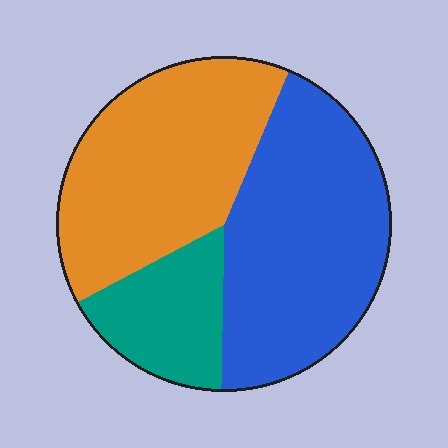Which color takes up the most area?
Blue, at roughly 45%.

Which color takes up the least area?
Teal, at roughly 15%.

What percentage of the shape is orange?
Orange takes up between a quarter and a half of the shape.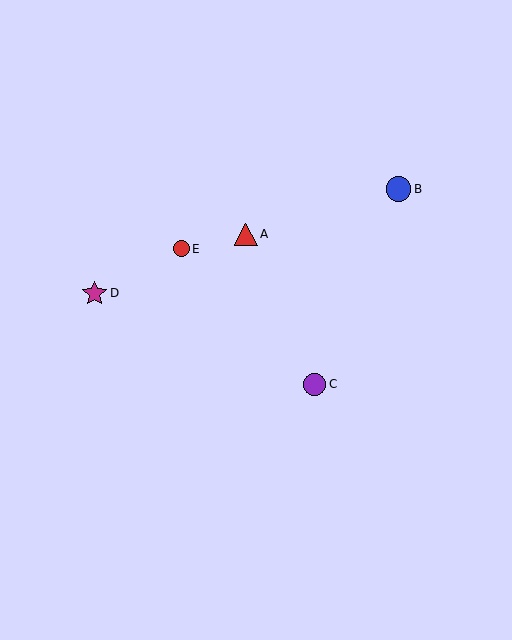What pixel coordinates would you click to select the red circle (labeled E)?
Click at (181, 249) to select the red circle E.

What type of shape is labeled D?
Shape D is a magenta star.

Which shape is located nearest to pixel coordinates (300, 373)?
The purple circle (labeled C) at (315, 384) is nearest to that location.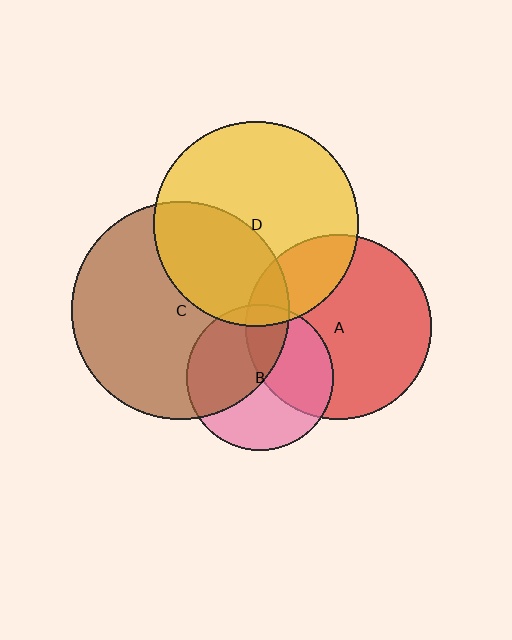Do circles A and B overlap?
Yes.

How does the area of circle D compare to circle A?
Approximately 1.2 times.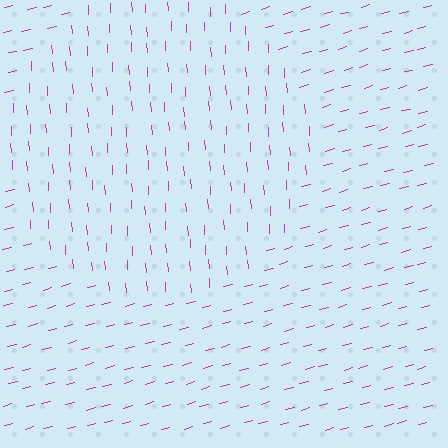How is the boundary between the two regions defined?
The boundary is defined purely by a change in line orientation (approximately 78 degrees difference). All lines are the same color and thickness.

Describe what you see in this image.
The image is filled with small magenta line segments. A circle region in the image has lines oriented differently from the surrounding lines, creating a visible texture boundary.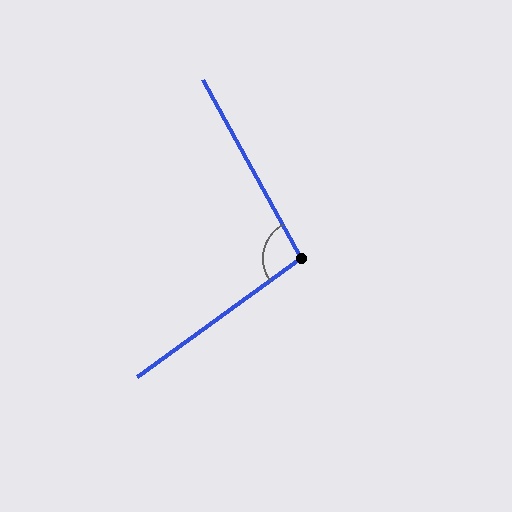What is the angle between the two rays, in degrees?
Approximately 97 degrees.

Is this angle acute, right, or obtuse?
It is obtuse.